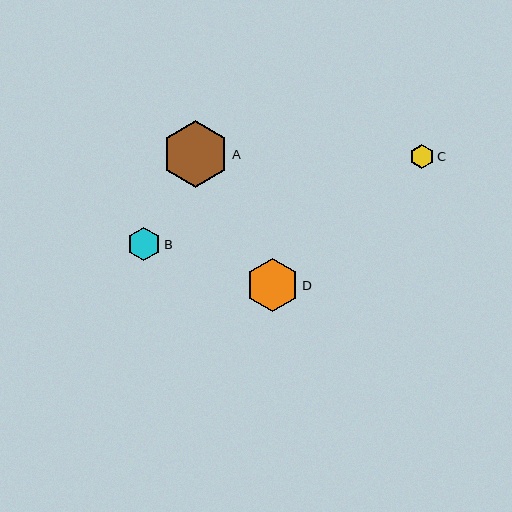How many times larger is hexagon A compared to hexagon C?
Hexagon A is approximately 2.8 times the size of hexagon C.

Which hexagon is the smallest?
Hexagon C is the smallest with a size of approximately 24 pixels.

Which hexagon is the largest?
Hexagon A is the largest with a size of approximately 66 pixels.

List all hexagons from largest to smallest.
From largest to smallest: A, D, B, C.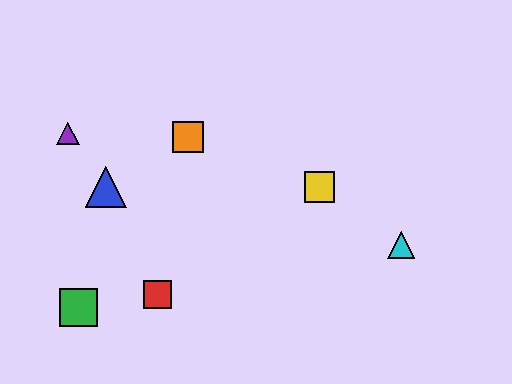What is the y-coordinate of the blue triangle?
The blue triangle is at y≈187.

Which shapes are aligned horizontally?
The blue triangle, the yellow square are aligned horizontally.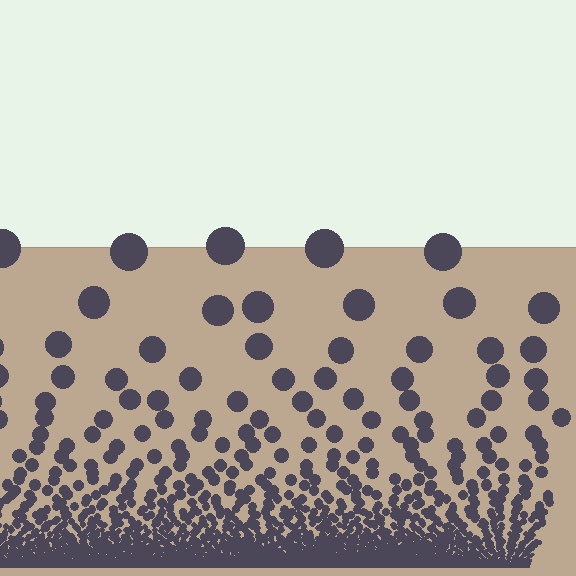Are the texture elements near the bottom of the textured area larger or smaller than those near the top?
Smaller. The gradient is inverted — elements near the bottom are smaller and denser.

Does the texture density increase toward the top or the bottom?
Density increases toward the bottom.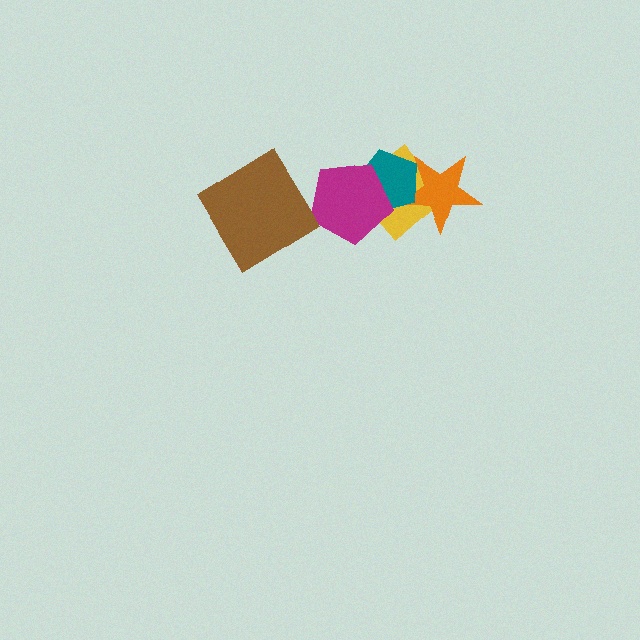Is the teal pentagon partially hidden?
Yes, it is partially covered by another shape.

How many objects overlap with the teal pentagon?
3 objects overlap with the teal pentagon.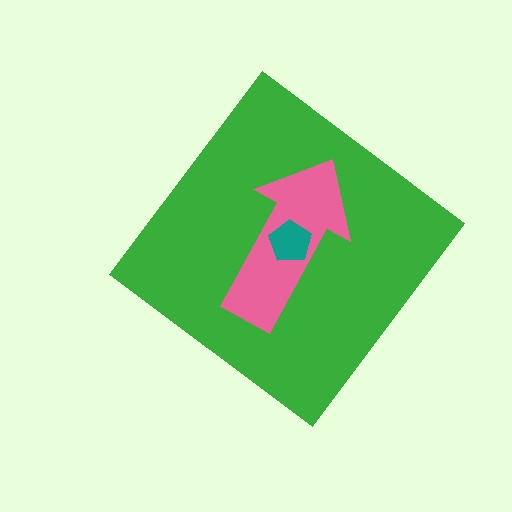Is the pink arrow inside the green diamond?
Yes.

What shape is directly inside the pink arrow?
The teal pentagon.